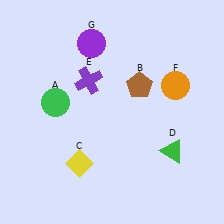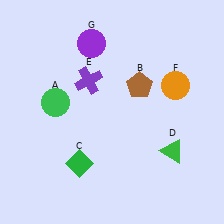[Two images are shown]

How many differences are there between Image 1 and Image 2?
There is 1 difference between the two images.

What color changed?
The diamond (C) changed from yellow in Image 1 to green in Image 2.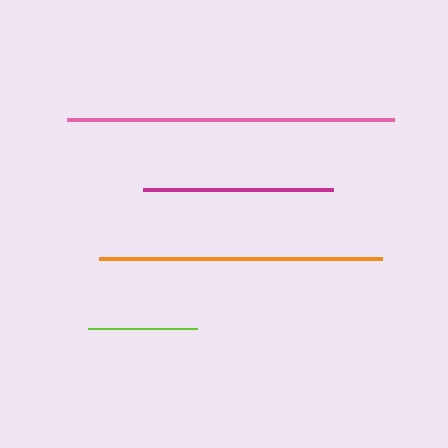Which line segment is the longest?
The pink line is the longest at approximately 327 pixels.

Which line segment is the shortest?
The lime line is the shortest at approximately 109 pixels.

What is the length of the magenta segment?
The magenta segment is approximately 190 pixels long.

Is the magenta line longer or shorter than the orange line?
The orange line is longer than the magenta line.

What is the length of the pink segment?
The pink segment is approximately 327 pixels long.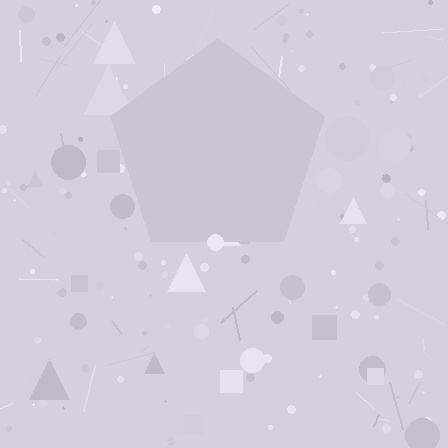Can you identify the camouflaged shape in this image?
The camouflaged shape is a pentagon.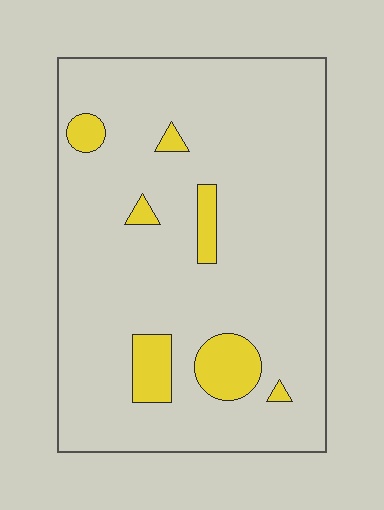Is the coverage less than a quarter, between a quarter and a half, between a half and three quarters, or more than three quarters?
Less than a quarter.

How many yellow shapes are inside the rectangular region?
7.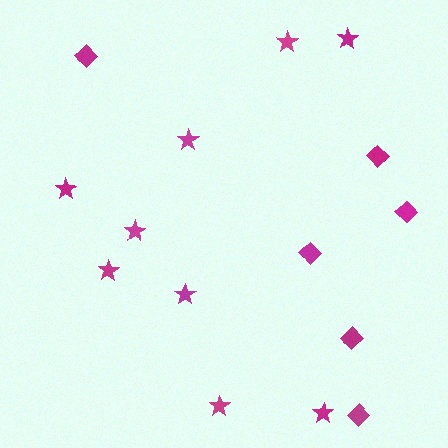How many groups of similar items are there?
There are 2 groups: one group of diamonds (6) and one group of stars (9).